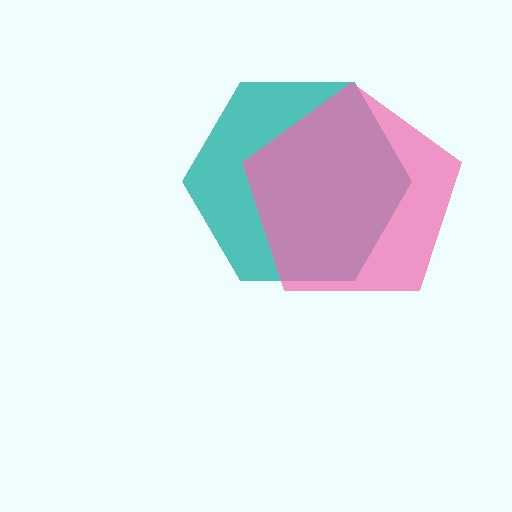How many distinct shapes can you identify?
There are 2 distinct shapes: a teal hexagon, a pink pentagon.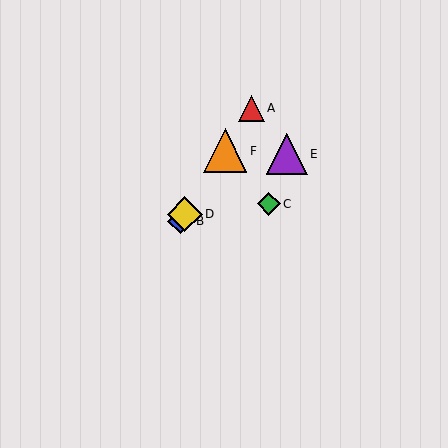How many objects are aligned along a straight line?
4 objects (A, B, D, F) are aligned along a straight line.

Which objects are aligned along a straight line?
Objects A, B, D, F are aligned along a straight line.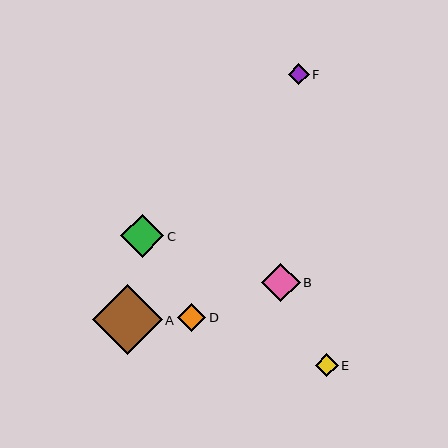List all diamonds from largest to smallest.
From largest to smallest: A, C, B, D, E, F.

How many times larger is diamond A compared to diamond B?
Diamond A is approximately 1.8 times the size of diamond B.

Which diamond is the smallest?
Diamond F is the smallest with a size of approximately 21 pixels.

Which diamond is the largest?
Diamond A is the largest with a size of approximately 70 pixels.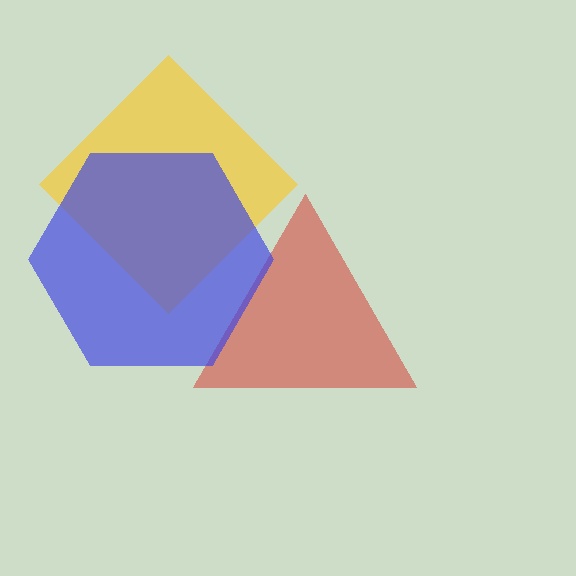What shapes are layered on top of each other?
The layered shapes are: a red triangle, a yellow diamond, a blue hexagon.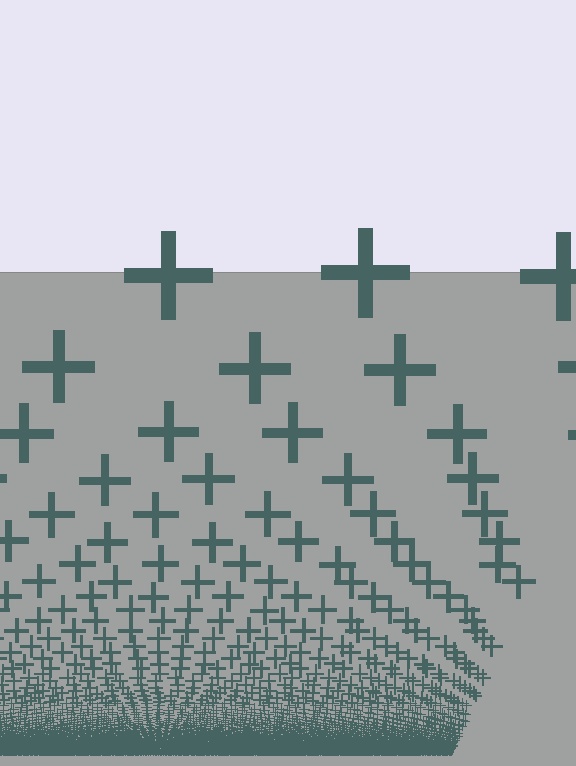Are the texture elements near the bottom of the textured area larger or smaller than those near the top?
Smaller. The gradient is inverted — elements near the bottom are smaller and denser.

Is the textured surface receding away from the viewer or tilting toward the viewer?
The surface appears to tilt toward the viewer. Texture elements get larger and sparser toward the top.